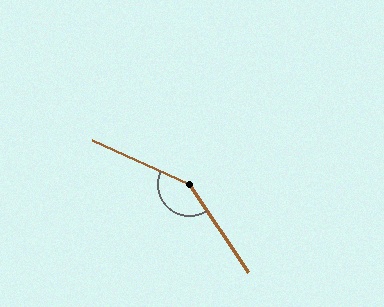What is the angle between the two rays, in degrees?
Approximately 148 degrees.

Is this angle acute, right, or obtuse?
It is obtuse.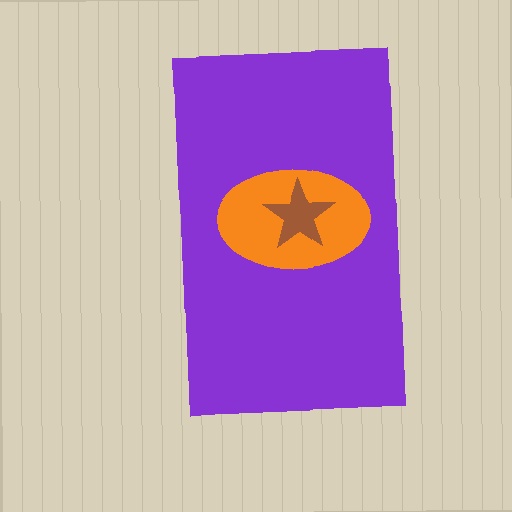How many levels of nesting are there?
3.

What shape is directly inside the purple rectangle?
The orange ellipse.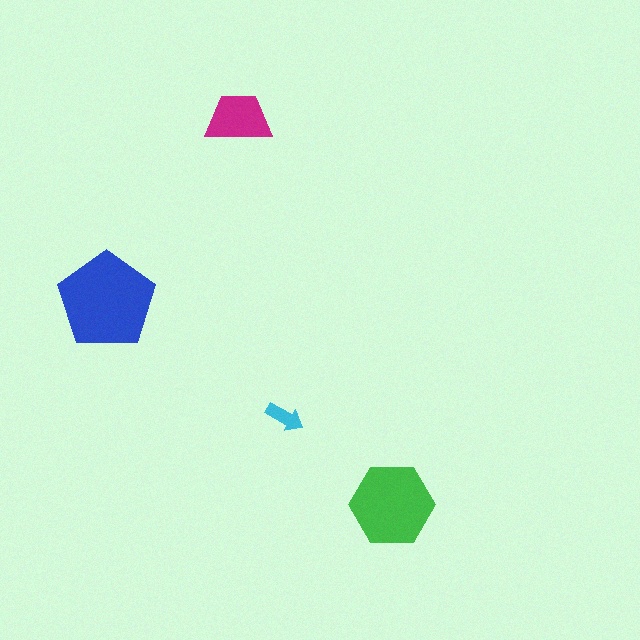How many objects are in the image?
There are 4 objects in the image.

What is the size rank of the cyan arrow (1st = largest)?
4th.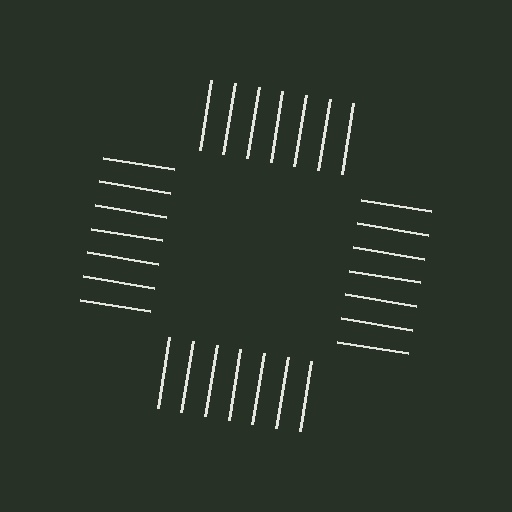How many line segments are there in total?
28 — 7 along each of the 4 edges.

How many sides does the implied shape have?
4 sides — the line-ends trace a square.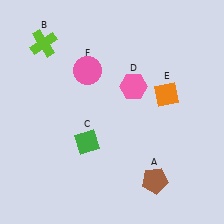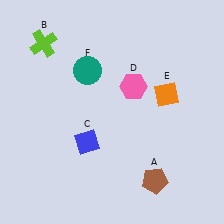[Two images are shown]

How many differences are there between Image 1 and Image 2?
There are 2 differences between the two images.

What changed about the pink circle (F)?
In Image 1, F is pink. In Image 2, it changed to teal.